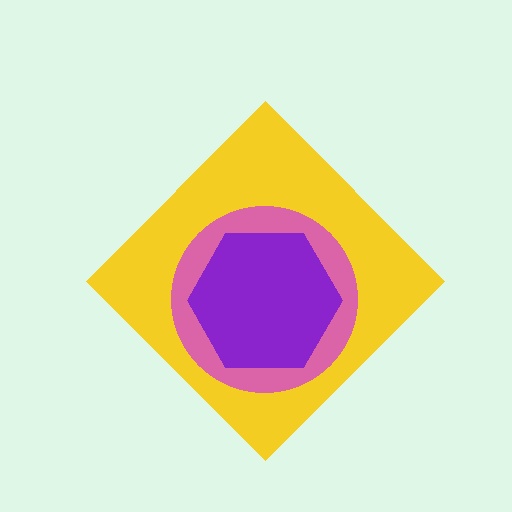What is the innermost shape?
The purple hexagon.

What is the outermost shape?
The yellow diamond.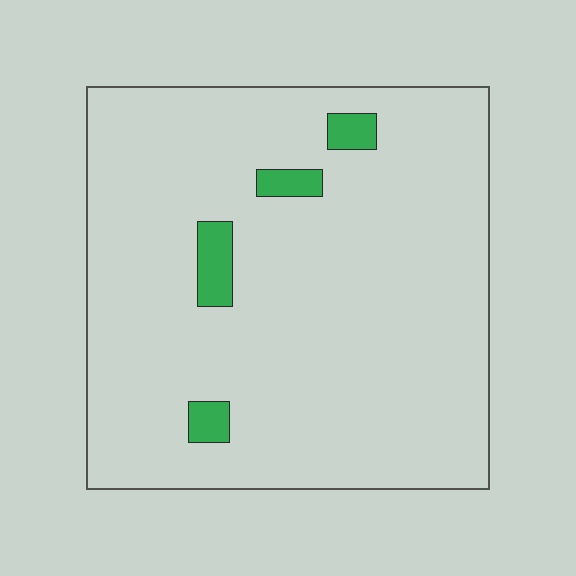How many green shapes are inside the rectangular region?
4.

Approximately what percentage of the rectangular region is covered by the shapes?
Approximately 5%.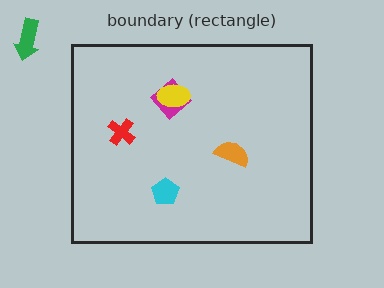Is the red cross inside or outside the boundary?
Inside.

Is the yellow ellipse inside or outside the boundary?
Inside.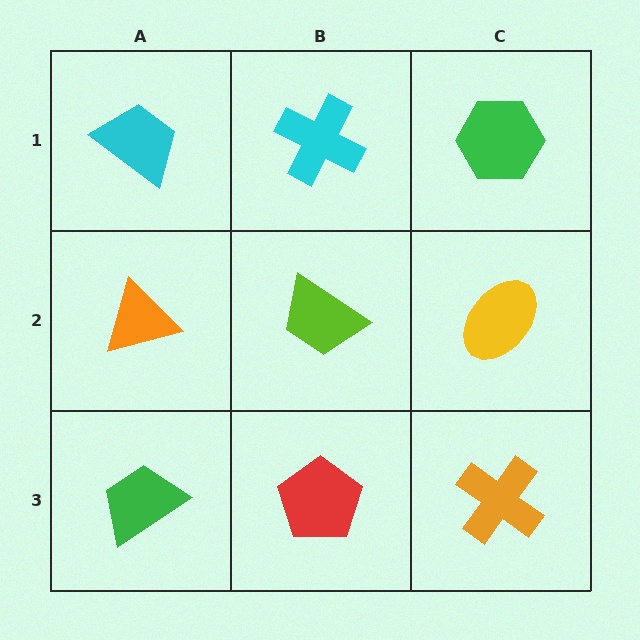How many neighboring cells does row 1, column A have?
2.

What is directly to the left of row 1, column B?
A cyan trapezoid.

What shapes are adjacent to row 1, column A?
An orange triangle (row 2, column A), a cyan cross (row 1, column B).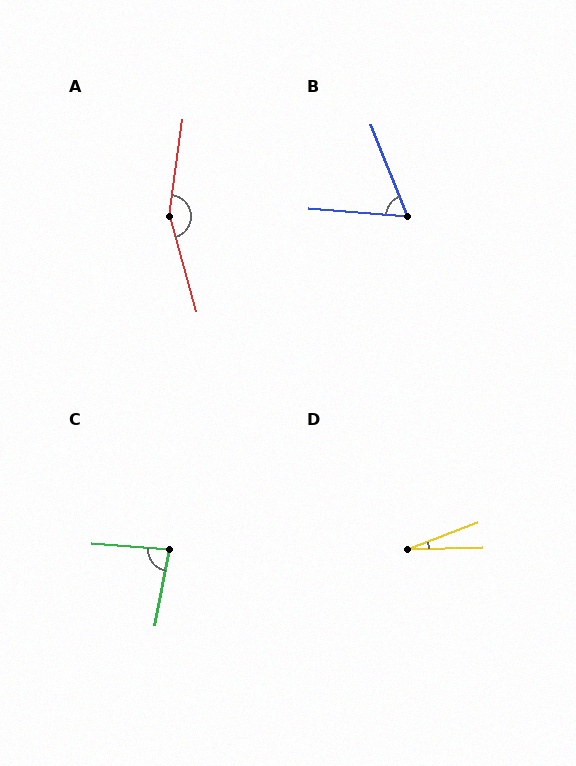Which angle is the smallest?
D, at approximately 19 degrees.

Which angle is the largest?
A, at approximately 156 degrees.